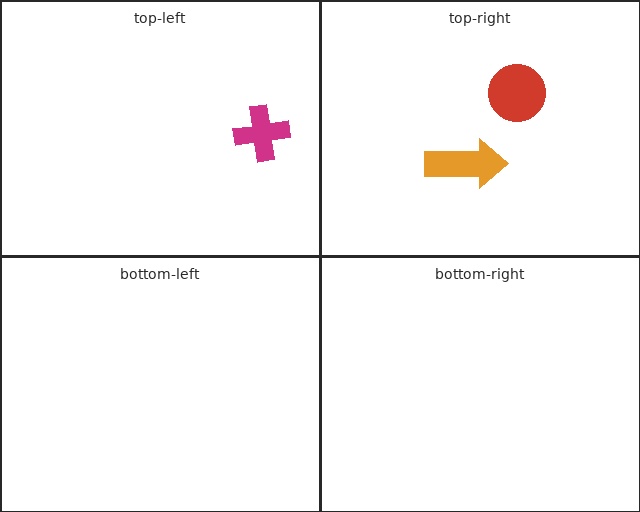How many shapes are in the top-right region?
2.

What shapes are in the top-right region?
The red circle, the orange arrow.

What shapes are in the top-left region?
The magenta cross.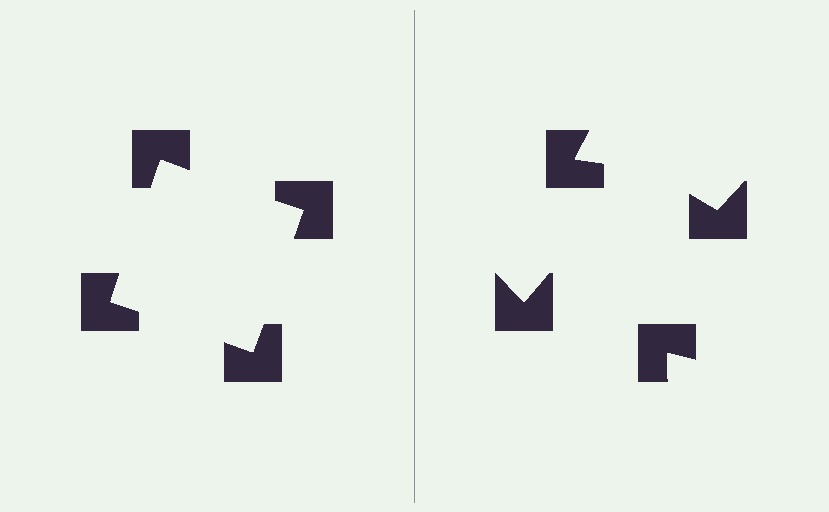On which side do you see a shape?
An illusory square appears on the left side. On the right side the wedge cuts are rotated, so no coherent shape forms.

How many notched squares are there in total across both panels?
8 — 4 on each side.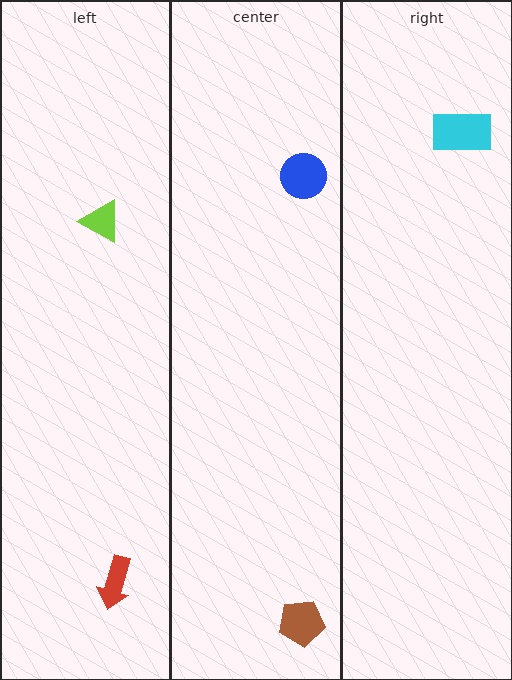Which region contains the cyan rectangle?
The right region.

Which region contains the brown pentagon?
The center region.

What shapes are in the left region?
The lime triangle, the red arrow.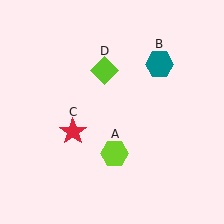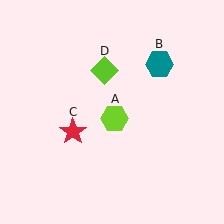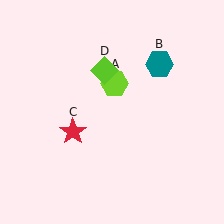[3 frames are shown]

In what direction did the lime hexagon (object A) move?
The lime hexagon (object A) moved up.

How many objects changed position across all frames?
1 object changed position: lime hexagon (object A).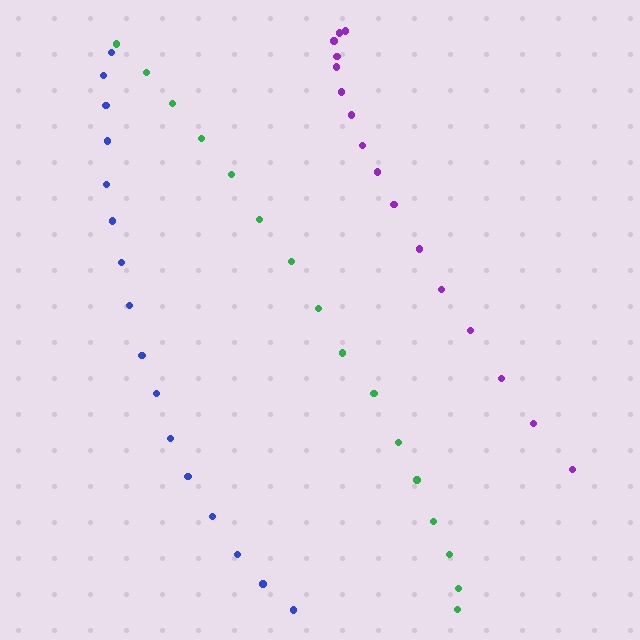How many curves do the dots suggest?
There are 3 distinct paths.